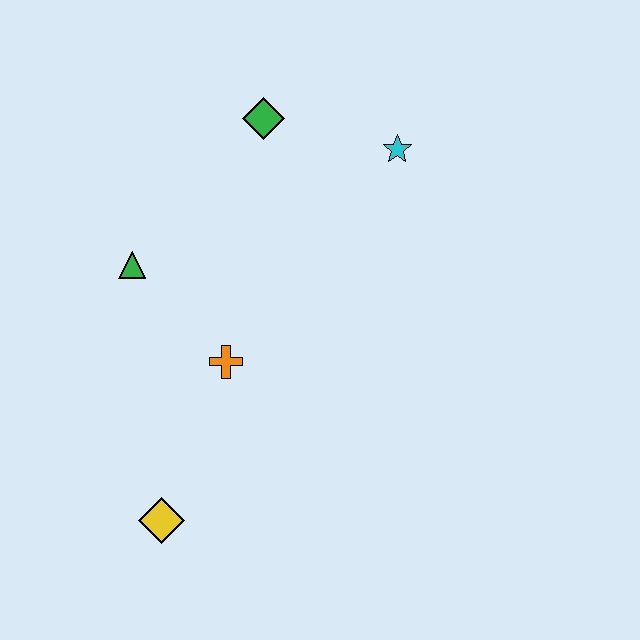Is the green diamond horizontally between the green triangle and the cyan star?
Yes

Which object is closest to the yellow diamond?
The orange cross is closest to the yellow diamond.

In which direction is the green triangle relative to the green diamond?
The green triangle is below the green diamond.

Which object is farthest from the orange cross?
The cyan star is farthest from the orange cross.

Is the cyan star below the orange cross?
No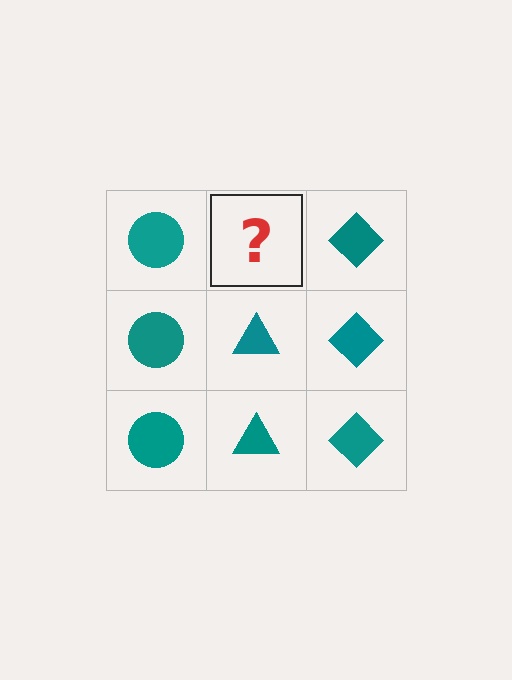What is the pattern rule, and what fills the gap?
The rule is that each column has a consistent shape. The gap should be filled with a teal triangle.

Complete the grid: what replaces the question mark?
The question mark should be replaced with a teal triangle.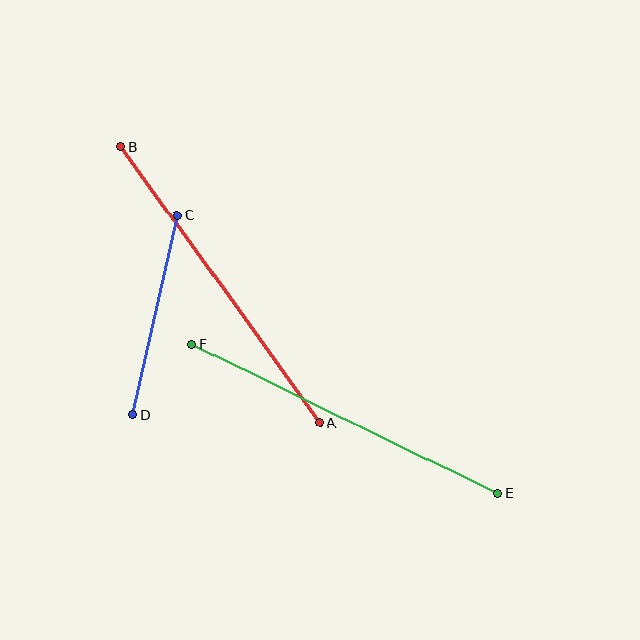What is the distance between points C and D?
The distance is approximately 205 pixels.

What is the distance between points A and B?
The distance is approximately 340 pixels.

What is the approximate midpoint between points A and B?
The midpoint is at approximately (221, 285) pixels.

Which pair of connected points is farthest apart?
Points A and B are farthest apart.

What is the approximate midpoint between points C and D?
The midpoint is at approximately (155, 315) pixels.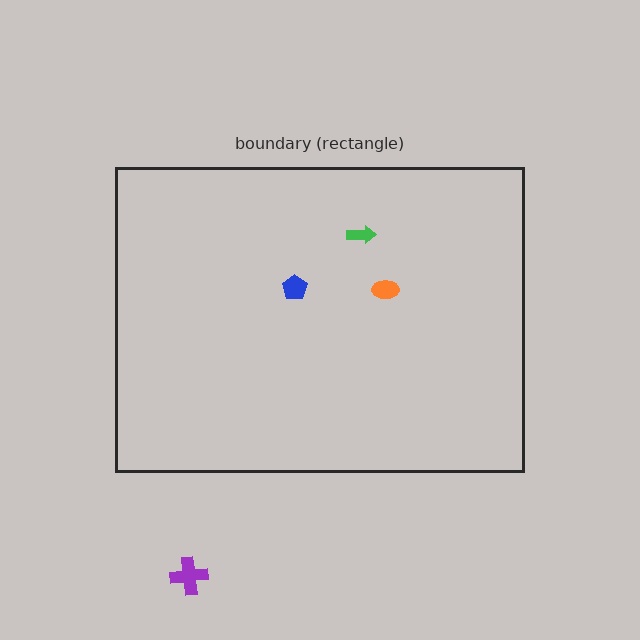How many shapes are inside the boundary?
3 inside, 1 outside.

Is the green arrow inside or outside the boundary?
Inside.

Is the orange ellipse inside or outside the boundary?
Inside.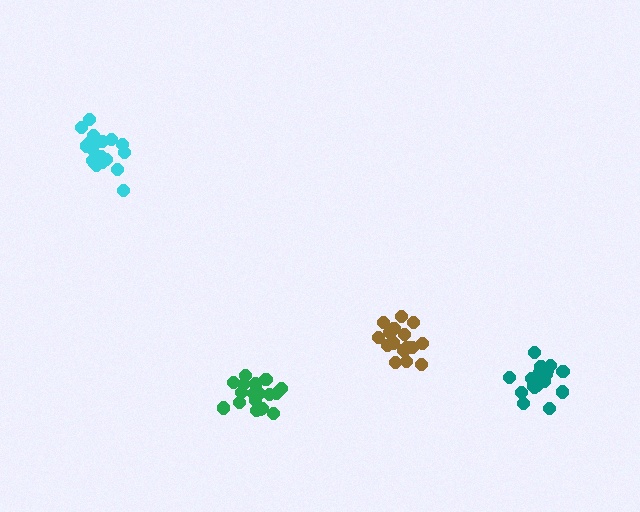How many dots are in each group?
Group 1: 19 dots, Group 2: 18 dots, Group 3: 20 dots, Group 4: 18 dots (75 total).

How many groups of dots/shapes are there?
There are 4 groups.